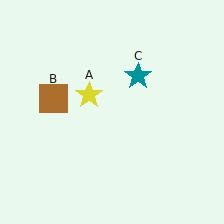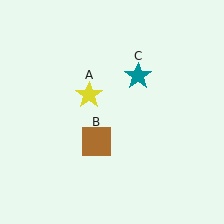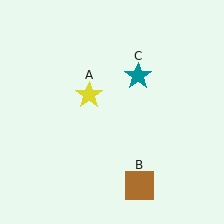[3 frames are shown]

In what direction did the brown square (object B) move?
The brown square (object B) moved down and to the right.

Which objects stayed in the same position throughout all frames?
Yellow star (object A) and teal star (object C) remained stationary.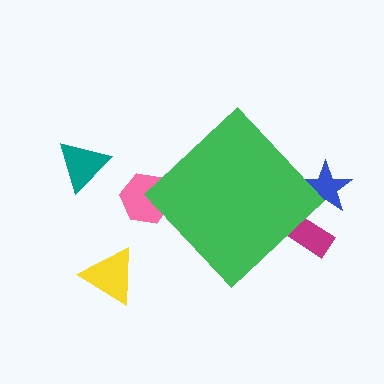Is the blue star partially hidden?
Yes, the blue star is partially hidden behind the green diamond.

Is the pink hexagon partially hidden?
Yes, the pink hexagon is partially hidden behind the green diamond.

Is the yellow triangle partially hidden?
No, the yellow triangle is fully visible.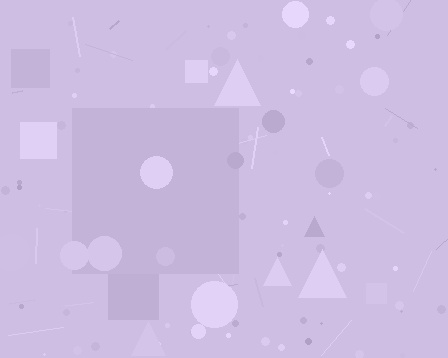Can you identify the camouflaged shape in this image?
The camouflaged shape is a square.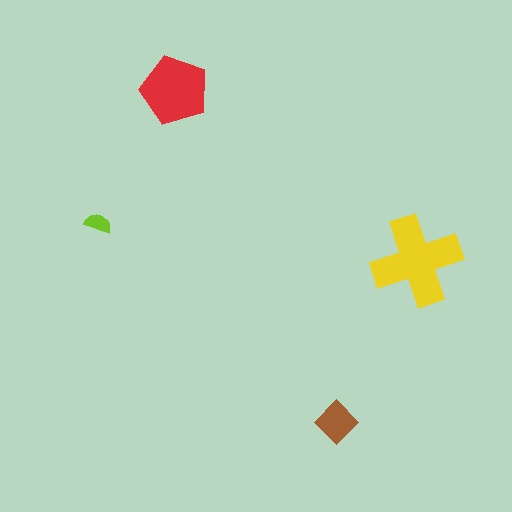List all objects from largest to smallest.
The yellow cross, the red pentagon, the brown diamond, the lime semicircle.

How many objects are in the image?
There are 4 objects in the image.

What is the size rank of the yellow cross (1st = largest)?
1st.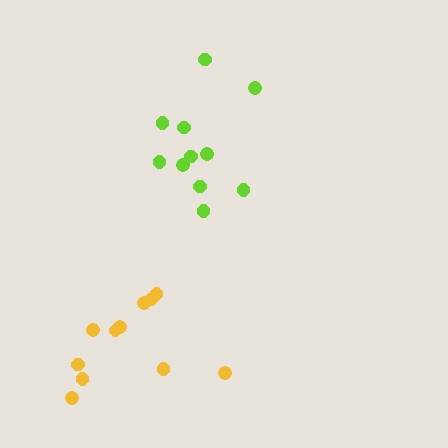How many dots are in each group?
Group 1: 11 dots, Group 2: 11 dots (22 total).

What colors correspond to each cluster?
The clusters are colored: lime, yellow.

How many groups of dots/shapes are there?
There are 2 groups.